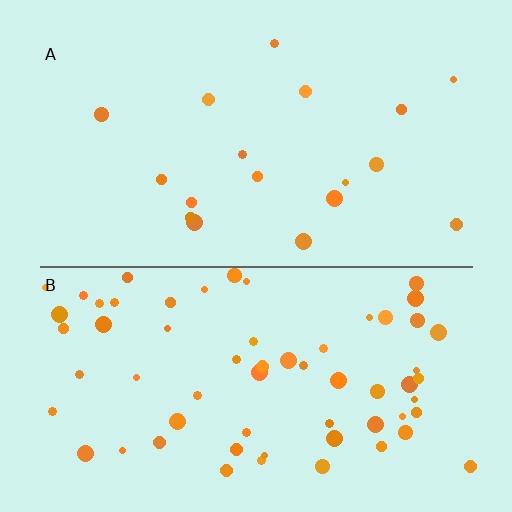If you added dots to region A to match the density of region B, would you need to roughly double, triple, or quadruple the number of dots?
Approximately quadruple.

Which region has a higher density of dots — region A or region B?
B (the bottom).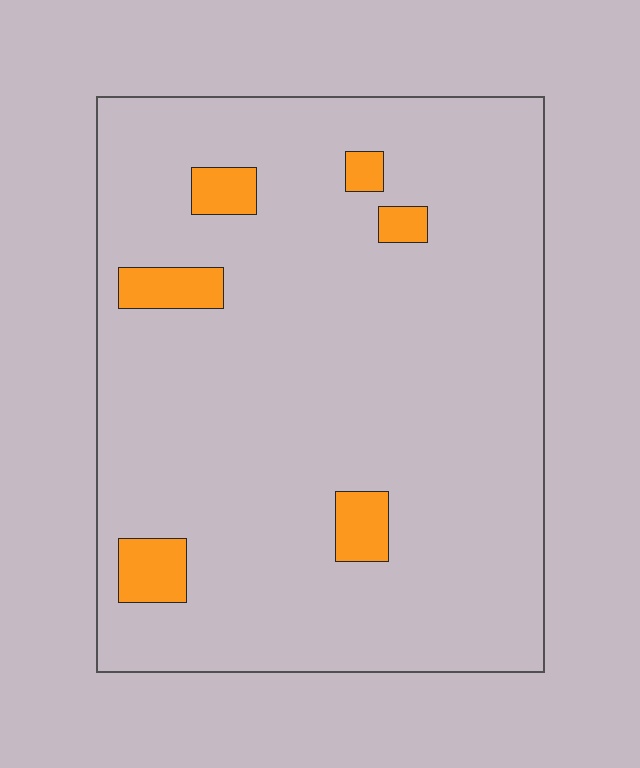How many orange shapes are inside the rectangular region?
6.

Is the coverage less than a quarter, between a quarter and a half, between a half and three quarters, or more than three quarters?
Less than a quarter.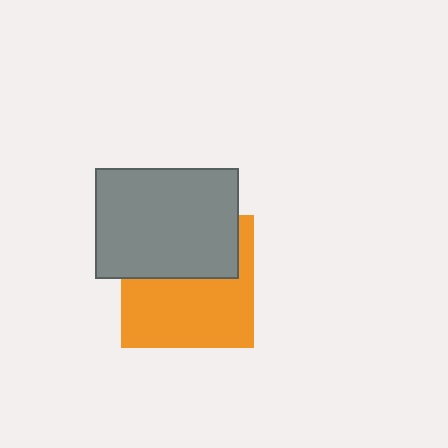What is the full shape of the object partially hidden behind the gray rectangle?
The partially hidden object is an orange square.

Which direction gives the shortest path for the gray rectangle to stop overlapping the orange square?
Moving up gives the shortest separation.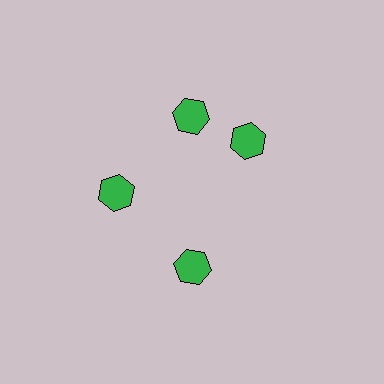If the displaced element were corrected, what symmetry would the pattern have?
It would have 4-fold rotational symmetry — the pattern would map onto itself every 90 degrees.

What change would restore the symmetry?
The symmetry would be restored by rotating it back into even spacing with its neighbors so that all 4 hexagons sit at equal angles and equal distance from the center.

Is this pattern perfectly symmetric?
No. The 4 green hexagons are arranged in a ring, but one element near the 3 o'clock position is rotated out of alignment along the ring, breaking the 4-fold rotational symmetry.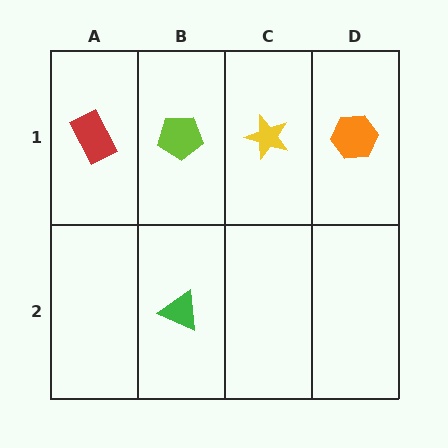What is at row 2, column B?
A green triangle.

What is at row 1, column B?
A lime pentagon.